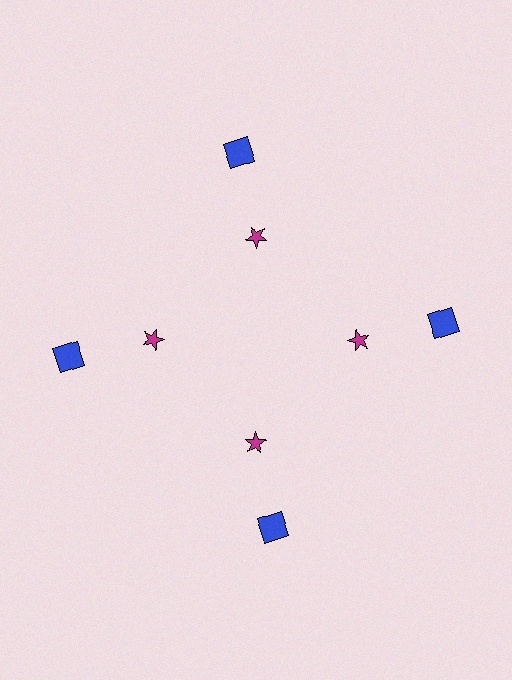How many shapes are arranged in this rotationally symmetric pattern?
There are 8 shapes, arranged in 4 groups of 2.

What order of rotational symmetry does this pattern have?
This pattern has 4-fold rotational symmetry.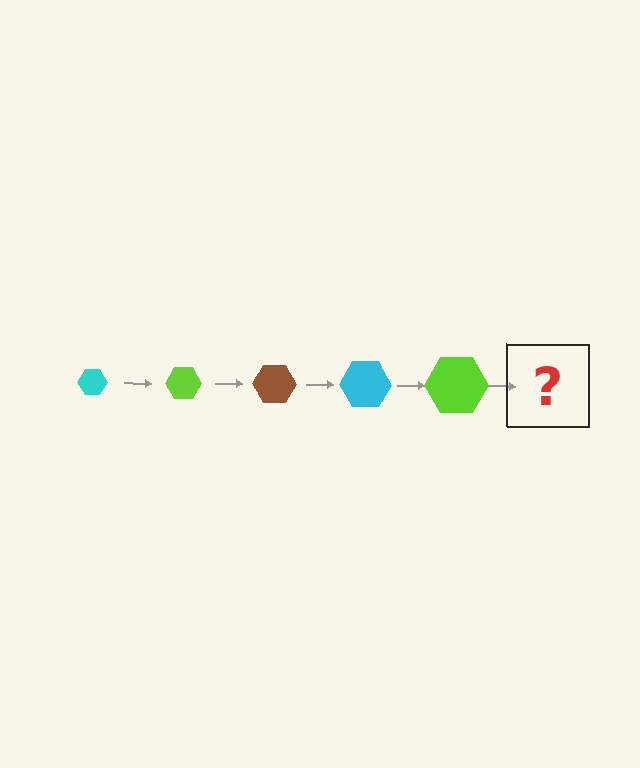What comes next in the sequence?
The next element should be a brown hexagon, larger than the previous one.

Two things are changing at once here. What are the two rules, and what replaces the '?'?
The two rules are that the hexagon grows larger each step and the color cycles through cyan, lime, and brown. The '?' should be a brown hexagon, larger than the previous one.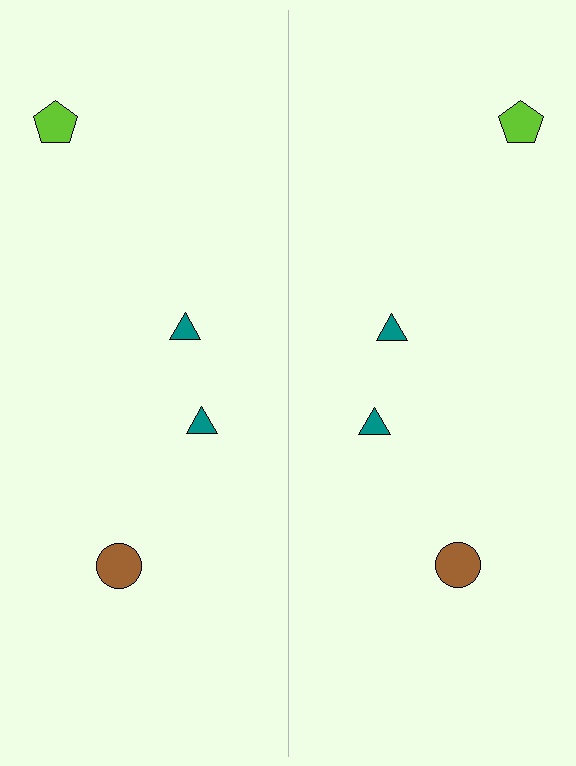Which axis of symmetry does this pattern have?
The pattern has a vertical axis of symmetry running through the center of the image.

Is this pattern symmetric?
Yes, this pattern has bilateral (reflection) symmetry.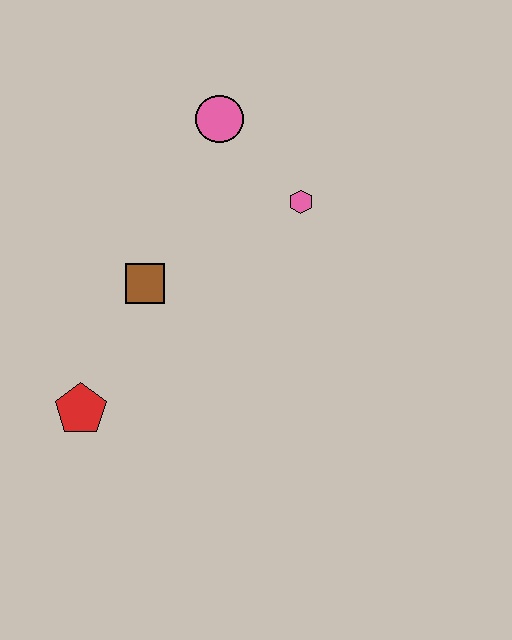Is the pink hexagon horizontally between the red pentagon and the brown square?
No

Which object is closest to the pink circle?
The pink hexagon is closest to the pink circle.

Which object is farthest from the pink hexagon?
The red pentagon is farthest from the pink hexagon.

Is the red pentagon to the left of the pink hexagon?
Yes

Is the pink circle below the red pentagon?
No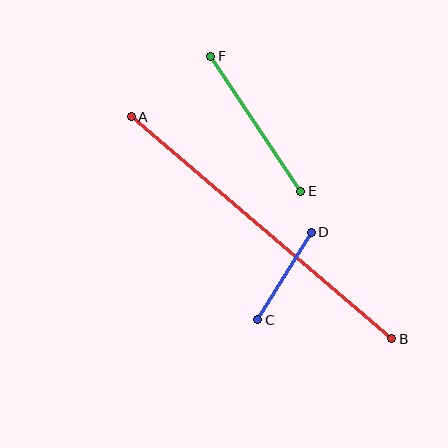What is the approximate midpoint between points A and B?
The midpoint is at approximately (262, 228) pixels.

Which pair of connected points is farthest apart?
Points A and B are farthest apart.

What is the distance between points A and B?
The distance is approximately 342 pixels.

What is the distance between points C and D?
The distance is approximately 103 pixels.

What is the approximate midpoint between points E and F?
The midpoint is at approximately (256, 124) pixels.